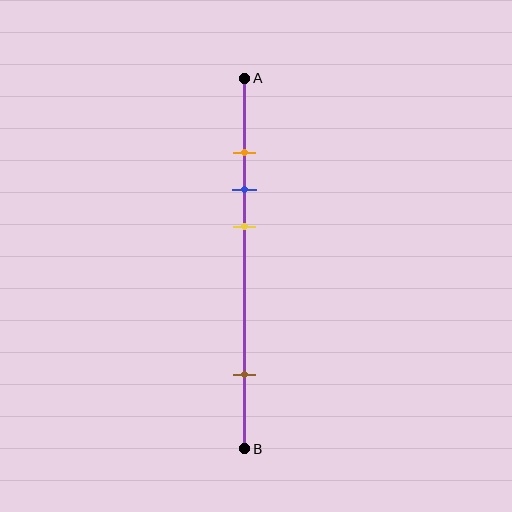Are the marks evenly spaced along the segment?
No, the marks are not evenly spaced.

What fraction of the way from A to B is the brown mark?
The brown mark is approximately 80% (0.8) of the way from A to B.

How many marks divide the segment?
There are 4 marks dividing the segment.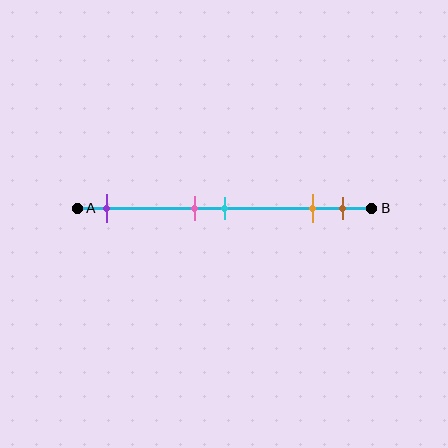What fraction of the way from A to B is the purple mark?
The purple mark is approximately 10% (0.1) of the way from A to B.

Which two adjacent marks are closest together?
The pink and cyan marks are the closest adjacent pair.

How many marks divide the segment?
There are 5 marks dividing the segment.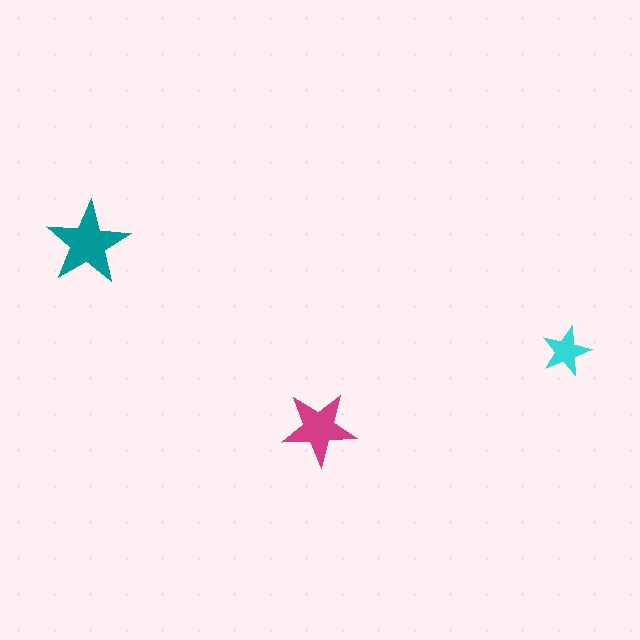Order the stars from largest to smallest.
the teal one, the magenta one, the cyan one.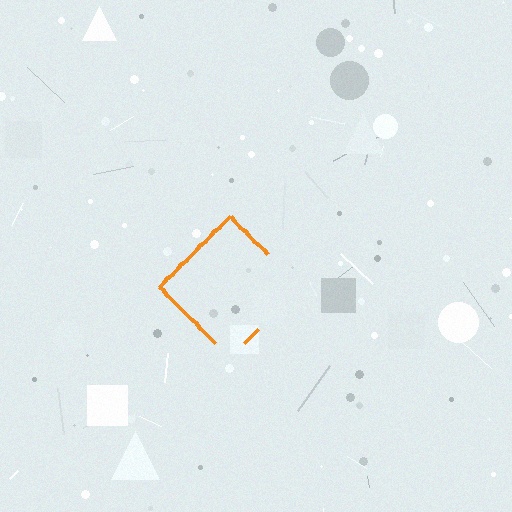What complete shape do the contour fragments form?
The contour fragments form a diamond.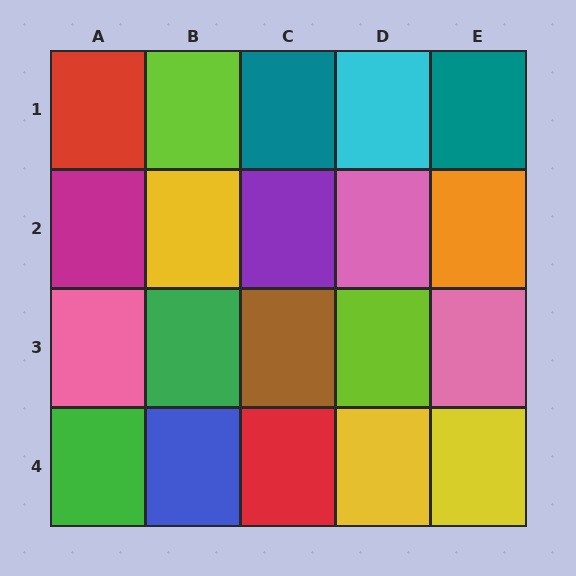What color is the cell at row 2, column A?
Magenta.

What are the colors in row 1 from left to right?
Red, lime, teal, cyan, teal.